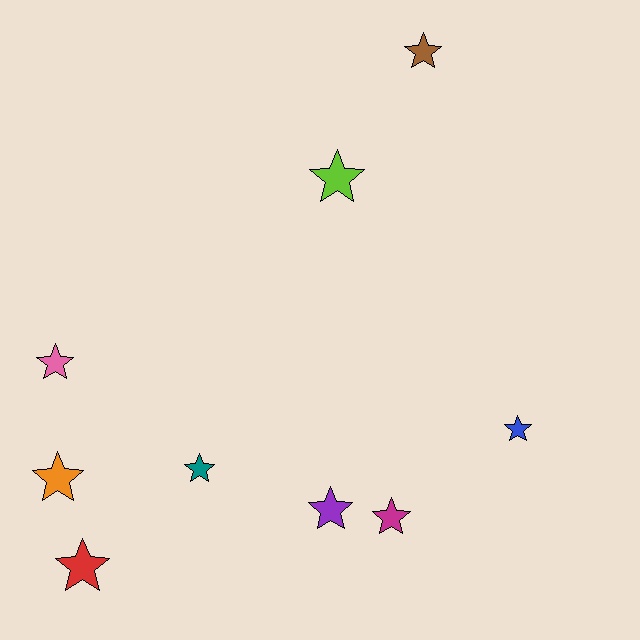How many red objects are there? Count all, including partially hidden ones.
There is 1 red object.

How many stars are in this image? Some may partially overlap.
There are 9 stars.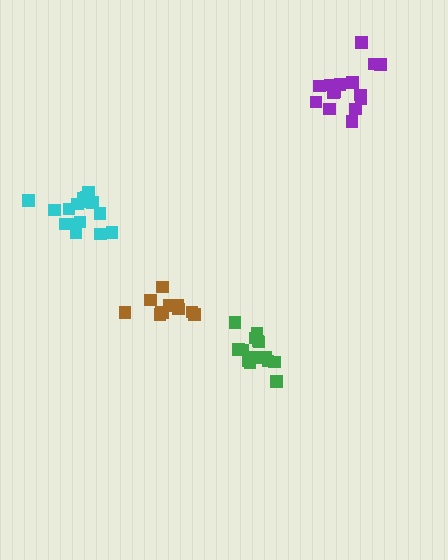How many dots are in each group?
Group 1: 11 dots, Group 2: 17 dots, Group 3: 14 dots, Group 4: 16 dots (58 total).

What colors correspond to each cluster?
The clusters are colored: brown, cyan, green, purple.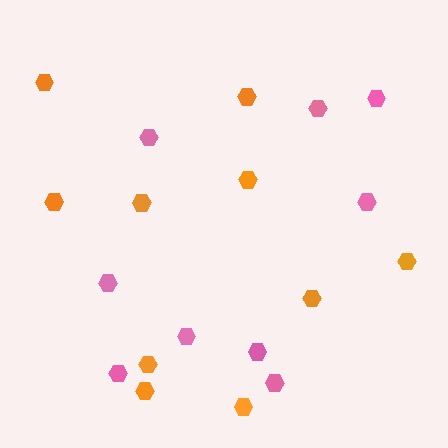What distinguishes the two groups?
There are 2 groups: one group of orange hexagons (10) and one group of pink hexagons (9).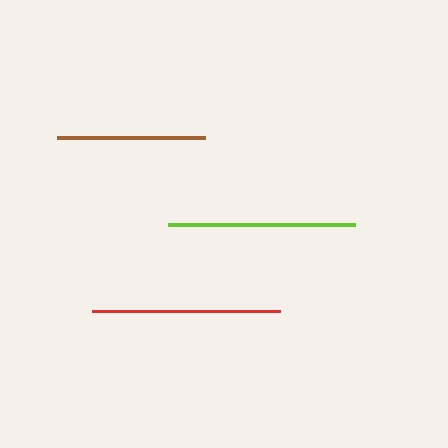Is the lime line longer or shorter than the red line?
The red line is longer than the lime line.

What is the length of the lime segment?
The lime segment is approximately 187 pixels long.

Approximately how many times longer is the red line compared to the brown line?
The red line is approximately 1.3 times the length of the brown line.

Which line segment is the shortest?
The brown line is the shortest at approximately 148 pixels.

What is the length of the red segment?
The red segment is approximately 188 pixels long.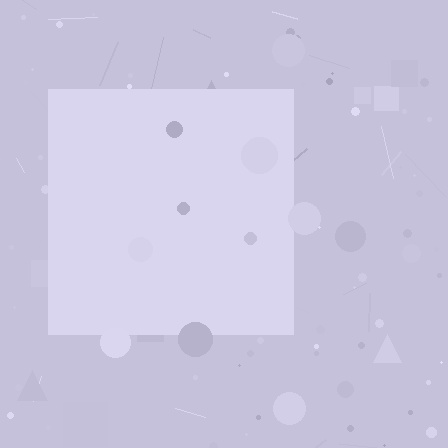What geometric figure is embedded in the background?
A square is embedded in the background.